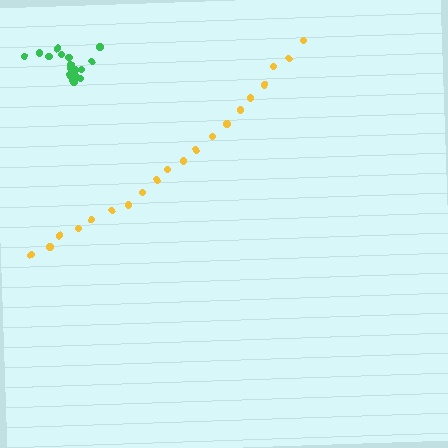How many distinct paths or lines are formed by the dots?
There are 2 distinct paths.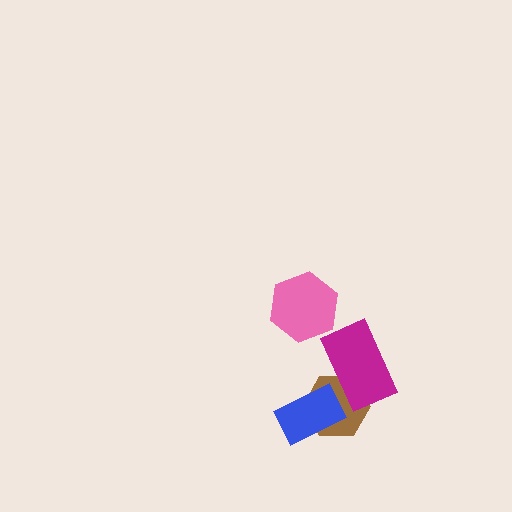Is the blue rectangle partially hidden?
No, no other shape covers it.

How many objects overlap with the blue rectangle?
1 object overlaps with the blue rectangle.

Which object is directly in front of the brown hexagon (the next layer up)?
The blue rectangle is directly in front of the brown hexagon.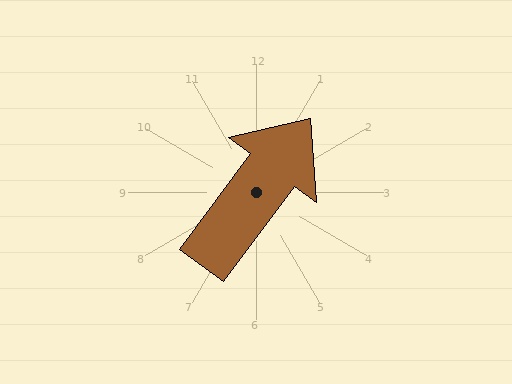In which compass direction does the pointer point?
Northeast.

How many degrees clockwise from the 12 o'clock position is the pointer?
Approximately 36 degrees.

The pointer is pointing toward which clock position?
Roughly 1 o'clock.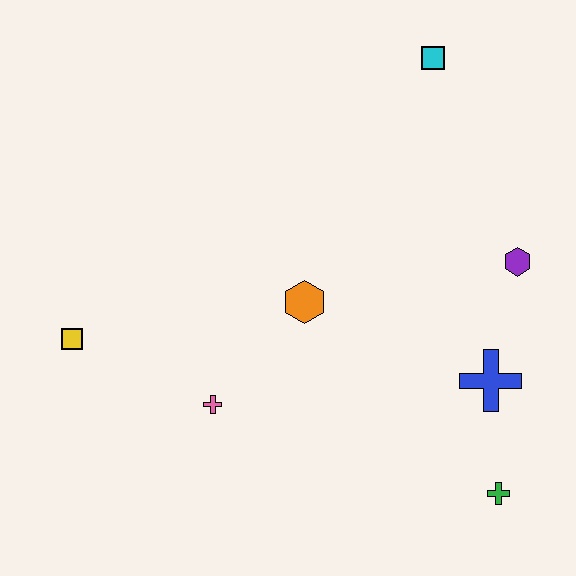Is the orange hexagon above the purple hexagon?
No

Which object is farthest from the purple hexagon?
The yellow square is farthest from the purple hexagon.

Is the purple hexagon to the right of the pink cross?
Yes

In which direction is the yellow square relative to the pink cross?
The yellow square is to the left of the pink cross.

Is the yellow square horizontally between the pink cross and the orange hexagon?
No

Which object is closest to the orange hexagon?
The pink cross is closest to the orange hexagon.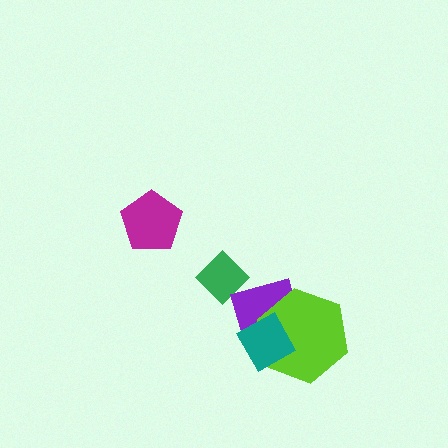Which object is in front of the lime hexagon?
The teal diamond is in front of the lime hexagon.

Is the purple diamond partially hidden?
Yes, it is partially covered by another shape.